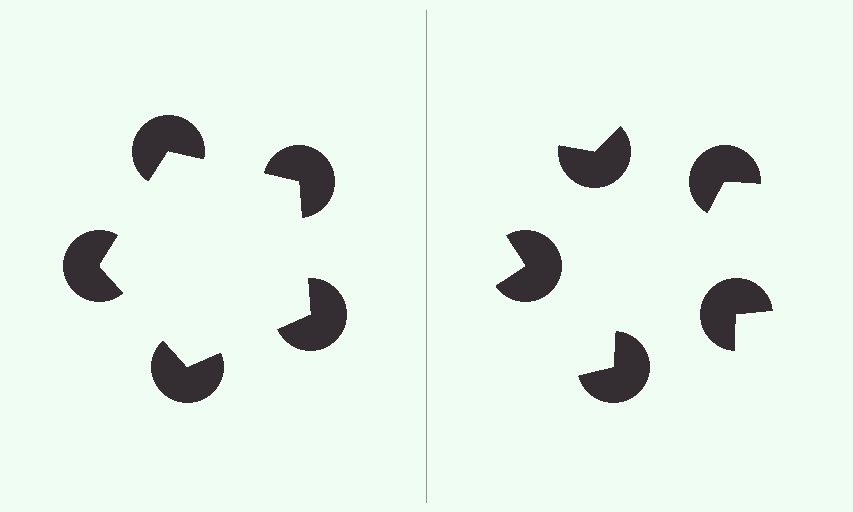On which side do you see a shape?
An illusory pentagon appears on the left side. On the right side the wedge cuts are rotated, so no coherent shape forms.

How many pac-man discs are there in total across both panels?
10 — 5 on each side.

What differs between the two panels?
The pac-man discs are positioned identically on both sides; only the wedge orientations differ. On the left they align to a pentagon; on the right they are misaligned.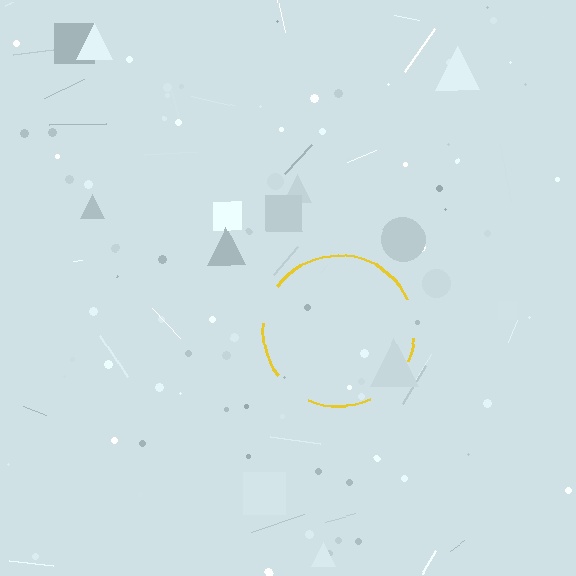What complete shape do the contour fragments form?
The contour fragments form a circle.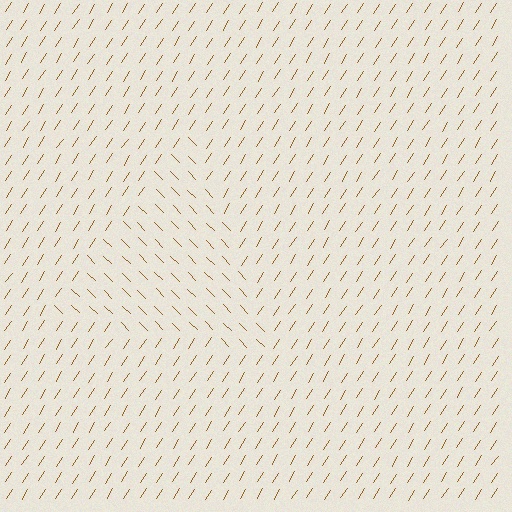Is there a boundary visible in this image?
Yes, there is a texture boundary formed by a change in line orientation.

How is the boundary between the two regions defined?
The boundary is defined purely by a change in line orientation (approximately 77 degrees difference). All lines are the same color and thickness.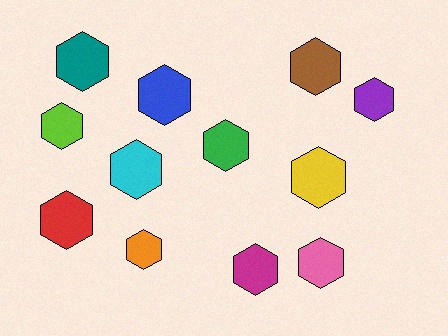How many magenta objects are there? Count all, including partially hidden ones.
There is 1 magenta object.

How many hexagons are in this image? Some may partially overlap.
There are 12 hexagons.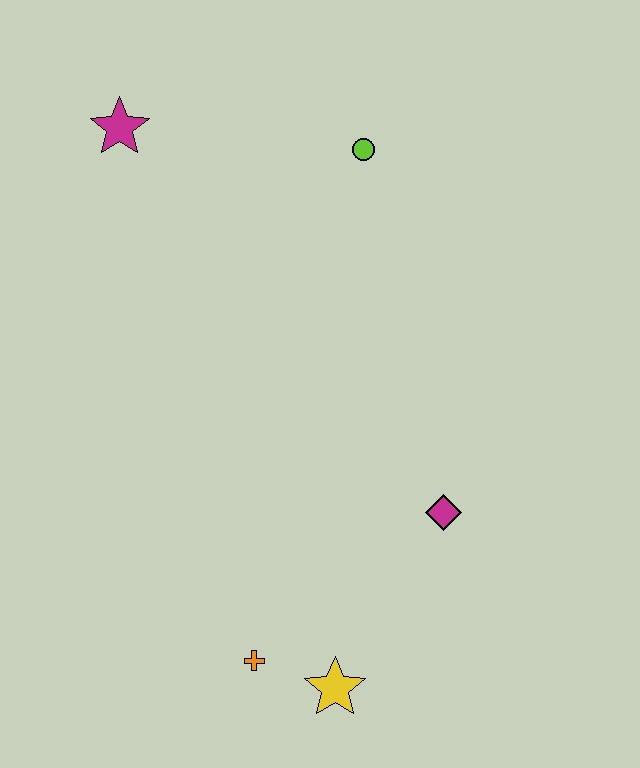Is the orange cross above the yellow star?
Yes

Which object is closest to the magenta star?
The lime circle is closest to the magenta star.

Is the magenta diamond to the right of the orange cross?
Yes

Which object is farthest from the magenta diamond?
The magenta star is farthest from the magenta diamond.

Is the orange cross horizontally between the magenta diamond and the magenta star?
Yes